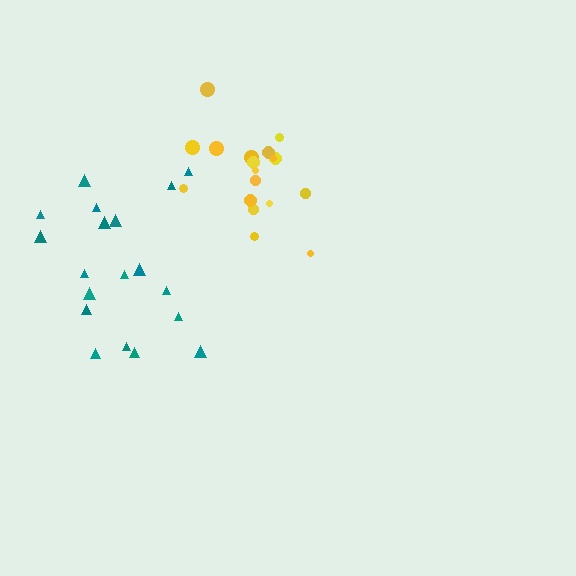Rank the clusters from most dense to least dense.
yellow, teal.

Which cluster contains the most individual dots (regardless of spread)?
Teal (19).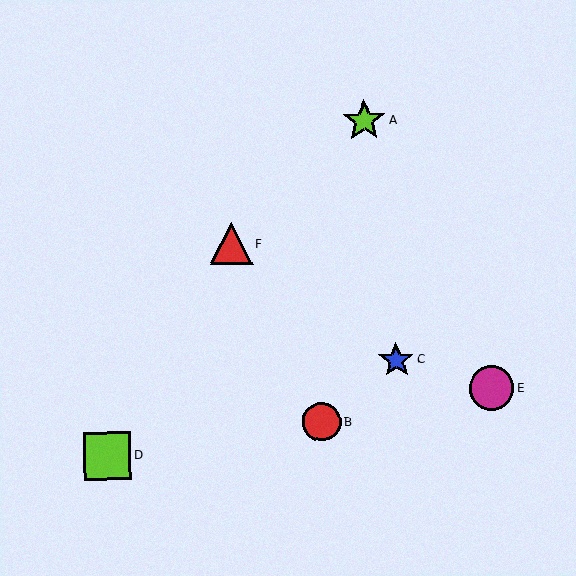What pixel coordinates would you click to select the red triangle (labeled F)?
Click at (231, 244) to select the red triangle F.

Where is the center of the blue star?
The center of the blue star is at (396, 360).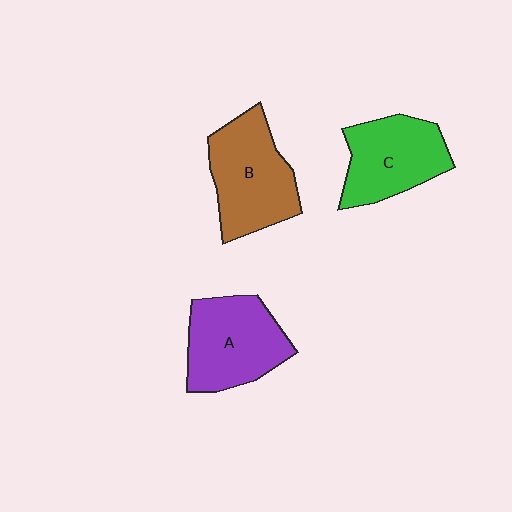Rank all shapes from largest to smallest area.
From largest to smallest: B (brown), A (purple), C (green).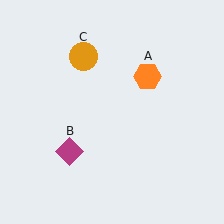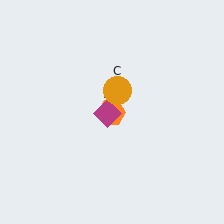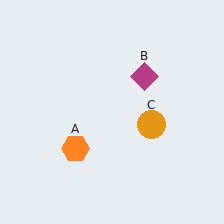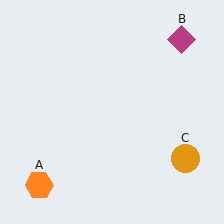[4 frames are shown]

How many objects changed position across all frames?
3 objects changed position: orange hexagon (object A), magenta diamond (object B), orange circle (object C).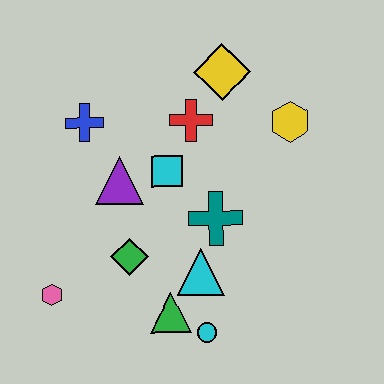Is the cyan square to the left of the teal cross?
Yes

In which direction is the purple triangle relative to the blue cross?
The purple triangle is below the blue cross.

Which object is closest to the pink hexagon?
The green diamond is closest to the pink hexagon.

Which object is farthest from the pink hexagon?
The yellow hexagon is farthest from the pink hexagon.